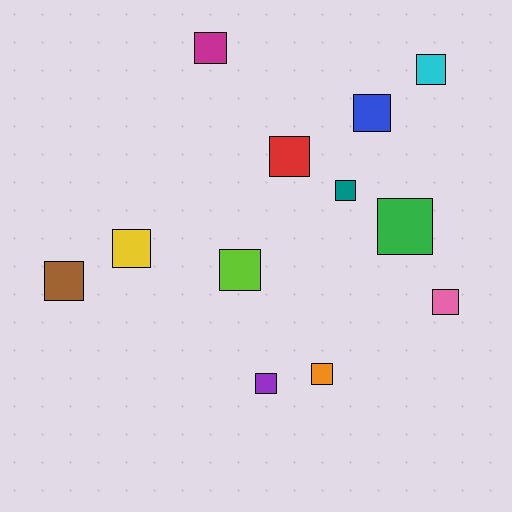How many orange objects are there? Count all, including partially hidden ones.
There is 1 orange object.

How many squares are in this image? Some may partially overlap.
There are 12 squares.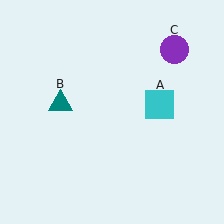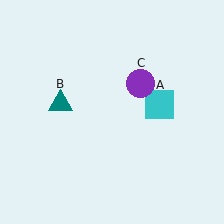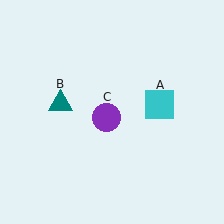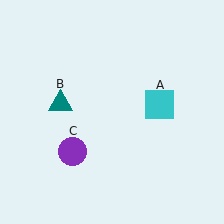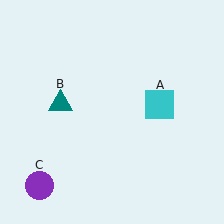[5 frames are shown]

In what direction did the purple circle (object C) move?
The purple circle (object C) moved down and to the left.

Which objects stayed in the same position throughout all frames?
Cyan square (object A) and teal triangle (object B) remained stationary.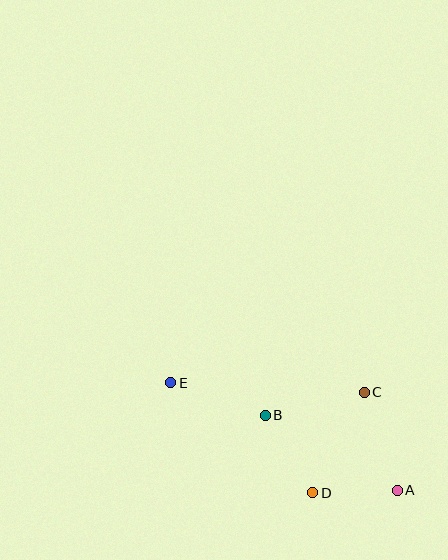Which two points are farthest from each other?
Points A and E are farthest from each other.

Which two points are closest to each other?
Points A and D are closest to each other.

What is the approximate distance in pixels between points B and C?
The distance between B and C is approximately 102 pixels.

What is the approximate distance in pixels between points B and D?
The distance between B and D is approximately 91 pixels.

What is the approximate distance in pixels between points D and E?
The distance between D and E is approximately 180 pixels.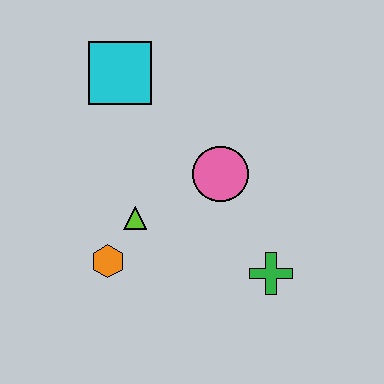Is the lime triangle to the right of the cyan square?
Yes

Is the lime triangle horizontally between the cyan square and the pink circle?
Yes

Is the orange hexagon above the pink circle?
No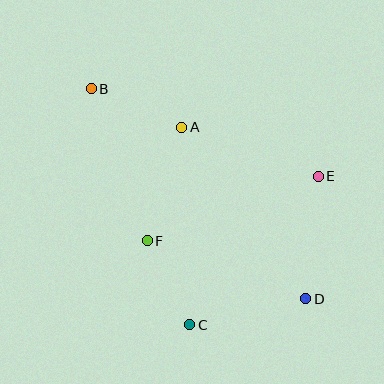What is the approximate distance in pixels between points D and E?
The distance between D and E is approximately 123 pixels.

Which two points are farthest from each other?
Points B and D are farthest from each other.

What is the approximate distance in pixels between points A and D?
The distance between A and D is approximately 212 pixels.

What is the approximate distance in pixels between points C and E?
The distance between C and E is approximately 196 pixels.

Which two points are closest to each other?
Points C and F are closest to each other.